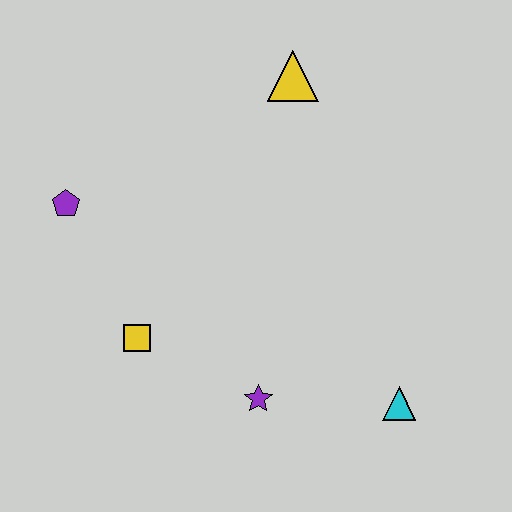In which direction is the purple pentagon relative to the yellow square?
The purple pentagon is above the yellow square.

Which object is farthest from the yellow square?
The yellow triangle is farthest from the yellow square.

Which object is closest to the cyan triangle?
The purple star is closest to the cyan triangle.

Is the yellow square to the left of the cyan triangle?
Yes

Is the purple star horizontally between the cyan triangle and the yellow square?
Yes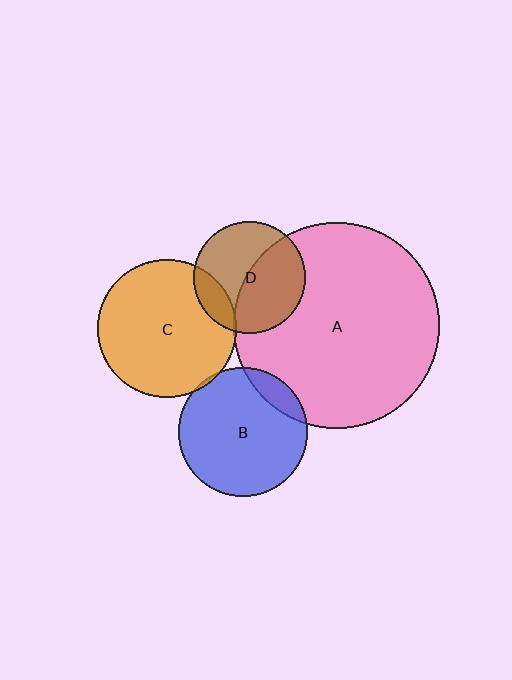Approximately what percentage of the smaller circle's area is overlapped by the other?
Approximately 50%.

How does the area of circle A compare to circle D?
Approximately 3.4 times.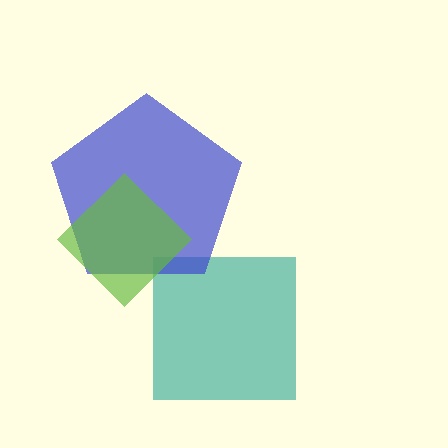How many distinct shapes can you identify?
There are 3 distinct shapes: a teal square, a blue pentagon, a lime diamond.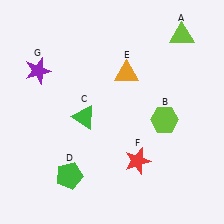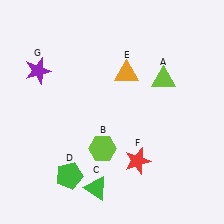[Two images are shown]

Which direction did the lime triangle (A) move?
The lime triangle (A) moved down.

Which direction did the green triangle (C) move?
The green triangle (C) moved down.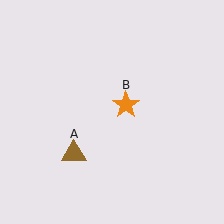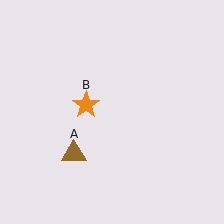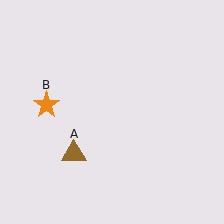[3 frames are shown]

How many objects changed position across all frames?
1 object changed position: orange star (object B).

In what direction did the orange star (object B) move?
The orange star (object B) moved left.